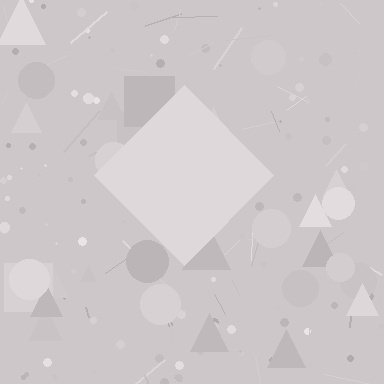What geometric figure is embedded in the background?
A diamond is embedded in the background.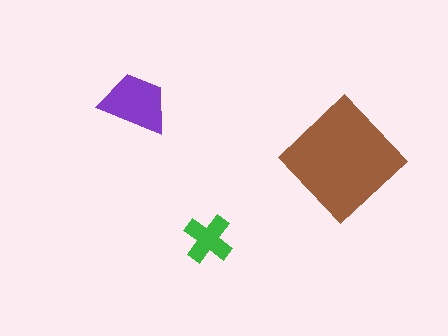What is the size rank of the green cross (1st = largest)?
3rd.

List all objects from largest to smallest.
The brown diamond, the purple trapezoid, the green cross.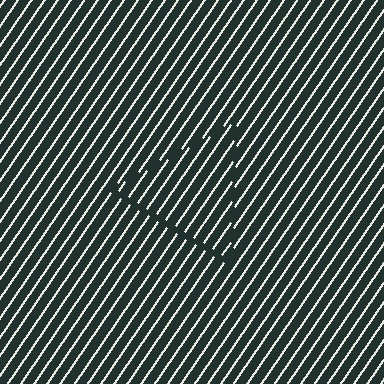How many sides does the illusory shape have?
3 sides — the line-ends trace a triangle.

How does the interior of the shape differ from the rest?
The interior of the shape contains the same grating, shifted by half a period — the contour is defined by the phase discontinuity where line-ends from the inner and outer gratings abut.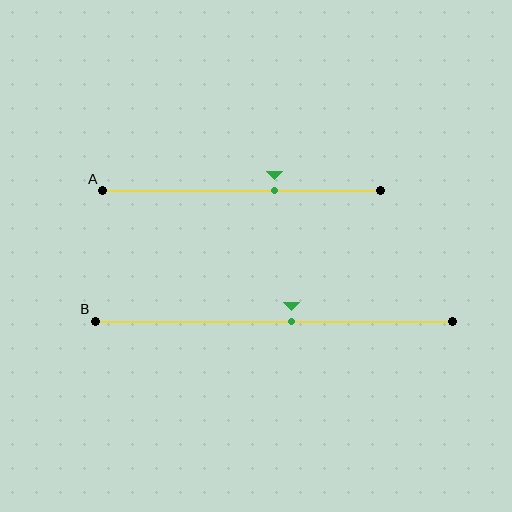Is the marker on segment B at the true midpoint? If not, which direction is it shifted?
No, the marker on segment B is shifted to the right by about 5% of the segment length.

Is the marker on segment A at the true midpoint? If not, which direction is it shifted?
No, the marker on segment A is shifted to the right by about 12% of the segment length.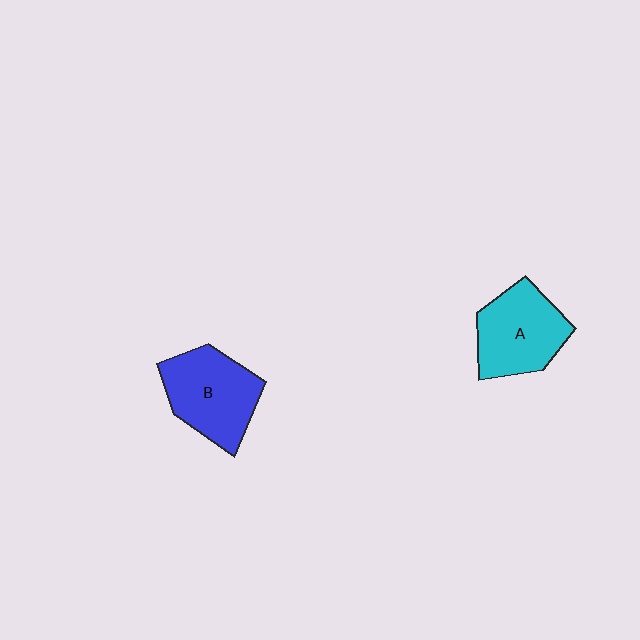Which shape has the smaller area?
Shape A (cyan).